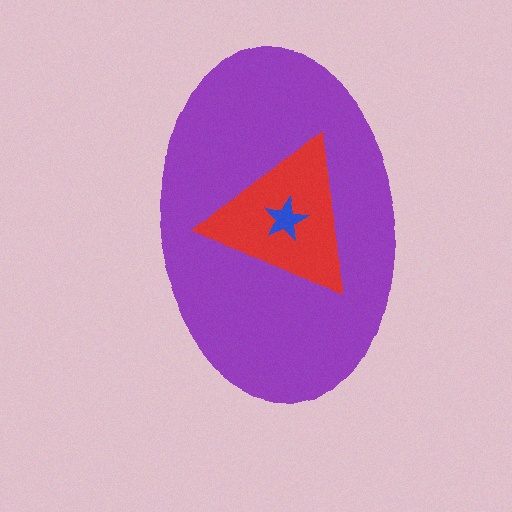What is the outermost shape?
The purple ellipse.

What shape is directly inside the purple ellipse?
The red triangle.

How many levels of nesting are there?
3.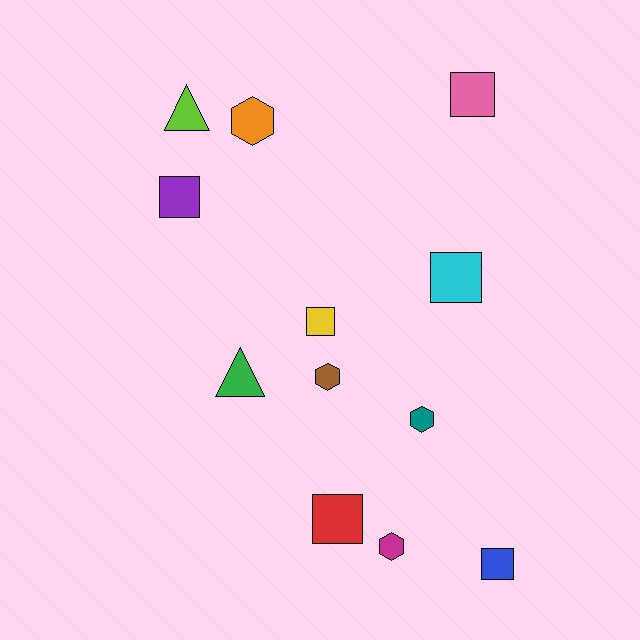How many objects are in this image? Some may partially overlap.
There are 12 objects.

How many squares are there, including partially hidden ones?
There are 6 squares.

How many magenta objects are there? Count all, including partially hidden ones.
There is 1 magenta object.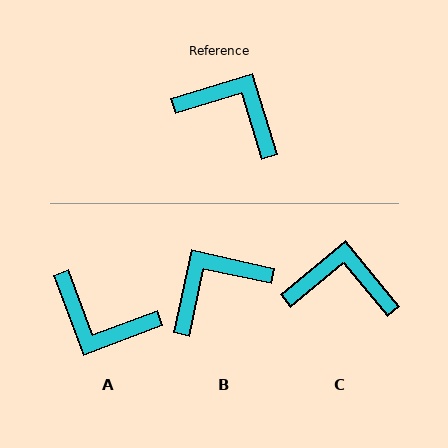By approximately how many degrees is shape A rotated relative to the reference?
Approximately 176 degrees clockwise.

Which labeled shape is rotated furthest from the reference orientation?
A, about 176 degrees away.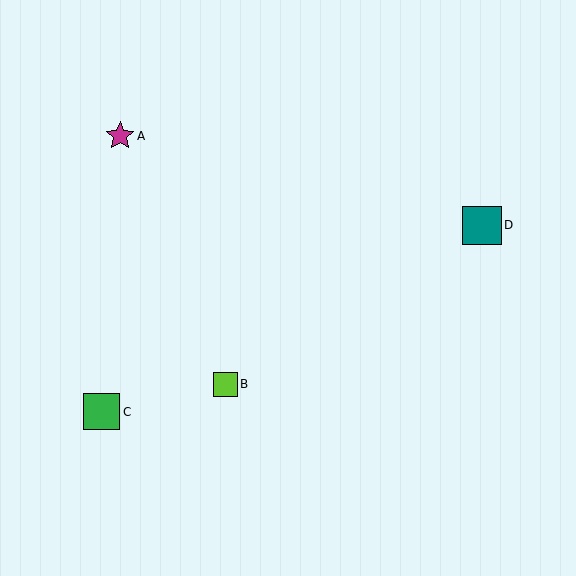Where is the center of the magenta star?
The center of the magenta star is at (120, 136).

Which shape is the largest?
The teal square (labeled D) is the largest.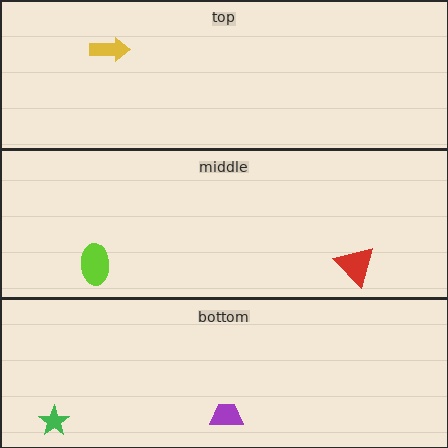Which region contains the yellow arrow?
The top region.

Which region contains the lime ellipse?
The middle region.